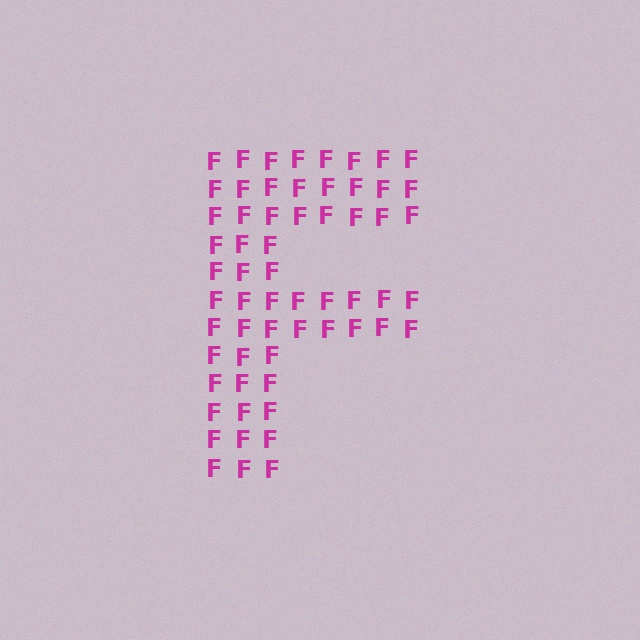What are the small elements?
The small elements are letter F's.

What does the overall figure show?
The overall figure shows the letter F.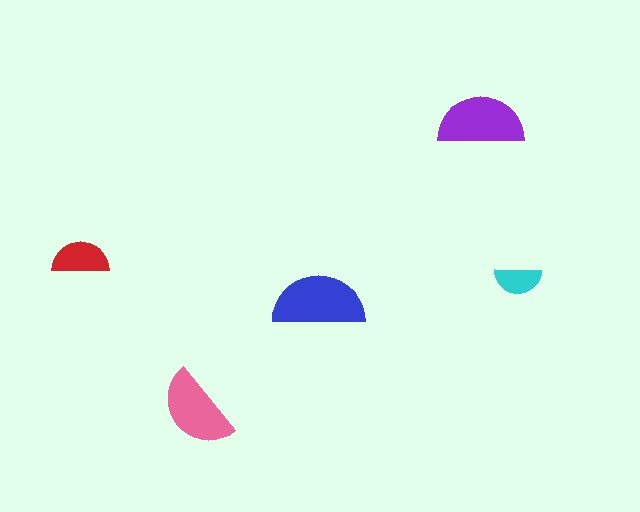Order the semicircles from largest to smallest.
the blue one, the purple one, the pink one, the red one, the cyan one.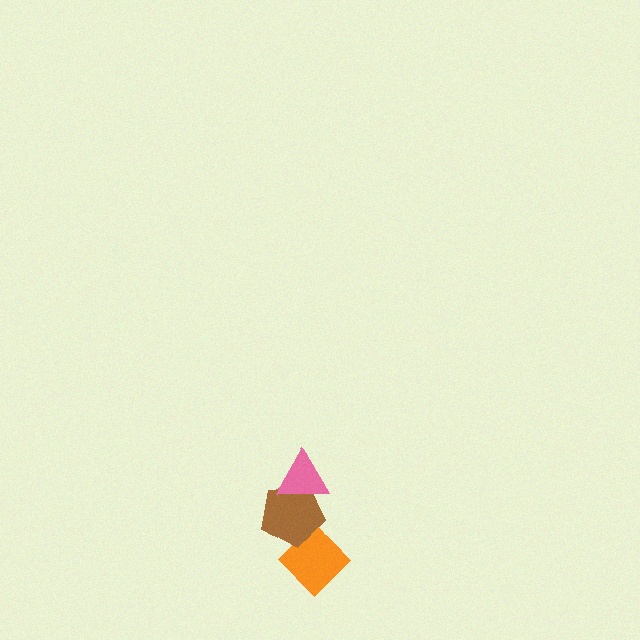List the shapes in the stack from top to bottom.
From top to bottom: the pink triangle, the brown pentagon, the orange diamond.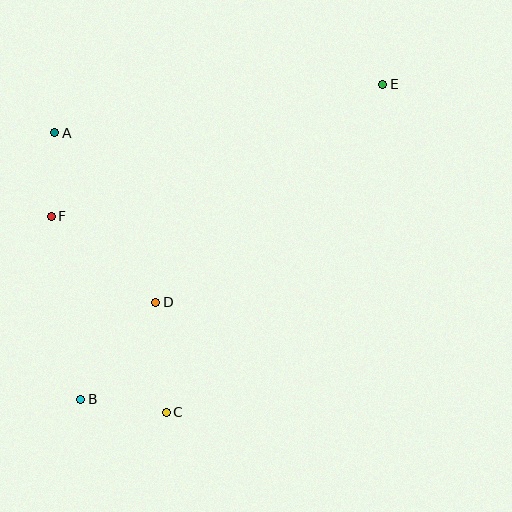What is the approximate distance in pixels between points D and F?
The distance between D and F is approximately 135 pixels.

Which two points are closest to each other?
Points A and F are closest to each other.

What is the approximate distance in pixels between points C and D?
The distance between C and D is approximately 110 pixels.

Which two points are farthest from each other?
Points B and E are farthest from each other.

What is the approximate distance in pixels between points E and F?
The distance between E and F is approximately 357 pixels.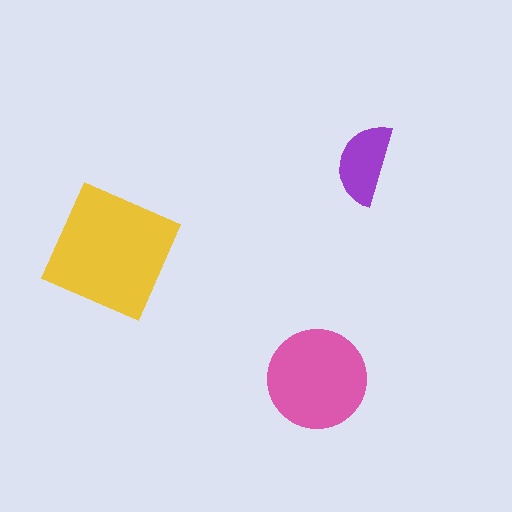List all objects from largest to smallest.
The yellow square, the pink circle, the purple semicircle.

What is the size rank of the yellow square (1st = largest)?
1st.